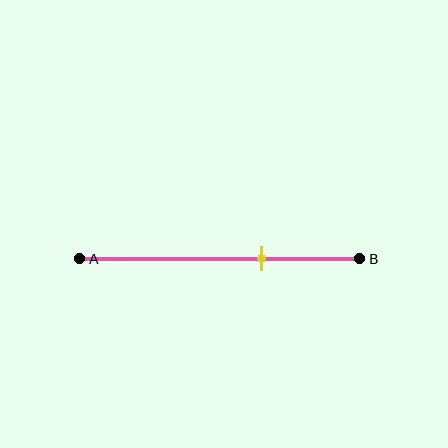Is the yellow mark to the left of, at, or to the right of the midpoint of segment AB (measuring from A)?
The yellow mark is to the right of the midpoint of segment AB.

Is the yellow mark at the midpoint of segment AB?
No, the mark is at about 65% from A, not at the 50% midpoint.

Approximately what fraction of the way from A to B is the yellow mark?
The yellow mark is approximately 65% of the way from A to B.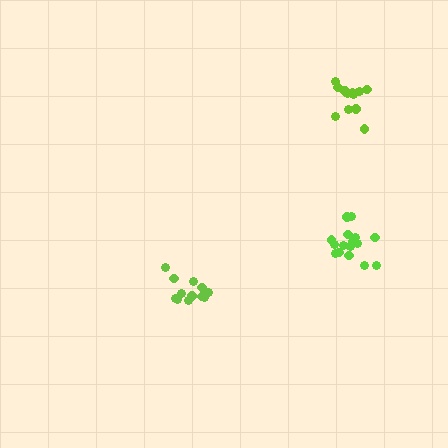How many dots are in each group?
Group 1: 17 dots, Group 2: 12 dots, Group 3: 12 dots (41 total).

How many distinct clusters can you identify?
There are 3 distinct clusters.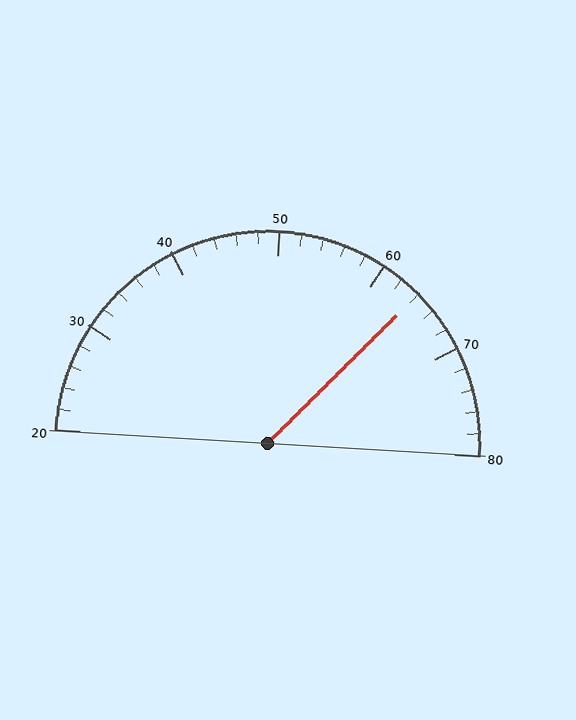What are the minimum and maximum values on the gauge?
The gauge ranges from 20 to 80.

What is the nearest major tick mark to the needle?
The nearest major tick mark is 60.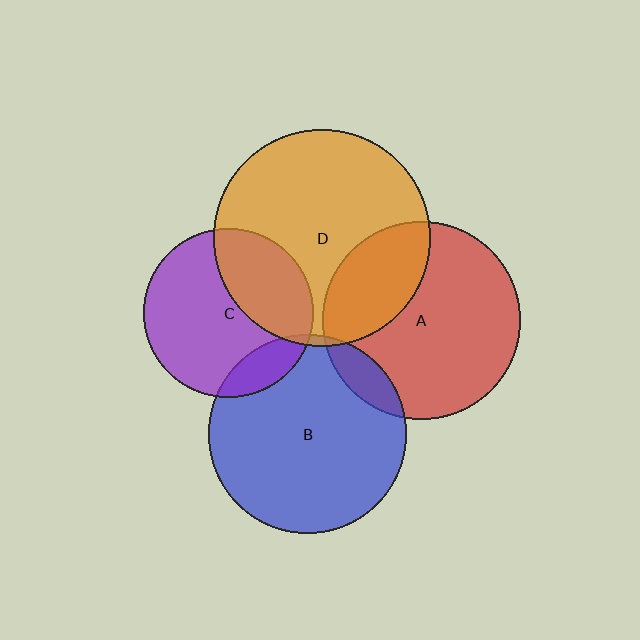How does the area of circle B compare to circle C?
Approximately 1.4 times.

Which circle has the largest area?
Circle D (orange).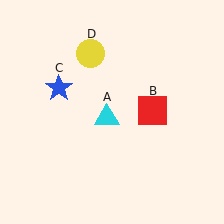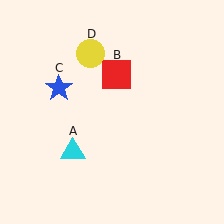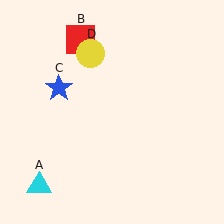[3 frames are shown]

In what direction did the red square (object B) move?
The red square (object B) moved up and to the left.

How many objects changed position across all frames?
2 objects changed position: cyan triangle (object A), red square (object B).